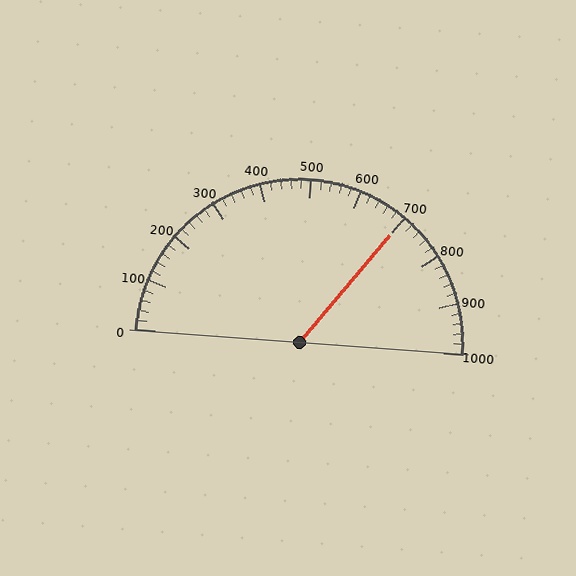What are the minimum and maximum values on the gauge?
The gauge ranges from 0 to 1000.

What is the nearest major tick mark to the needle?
The nearest major tick mark is 700.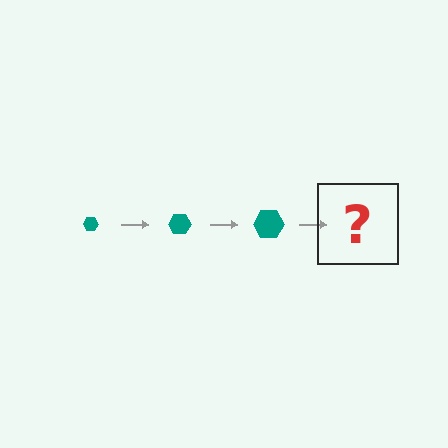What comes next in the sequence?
The next element should be a teal hexagon, larger than the previous one.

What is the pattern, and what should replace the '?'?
The pattern is that the hexagon gets progressively larger each step. The '?' should be a teal hexagon, larger than the previous one.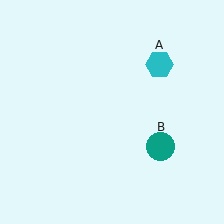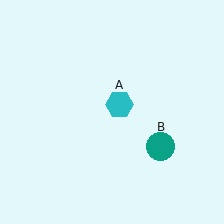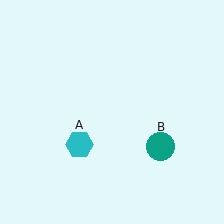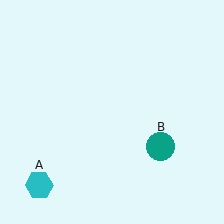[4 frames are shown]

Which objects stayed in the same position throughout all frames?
Teal circle (object B) remained stationary.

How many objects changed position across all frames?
1 object changed position: cyan hexagon (object A).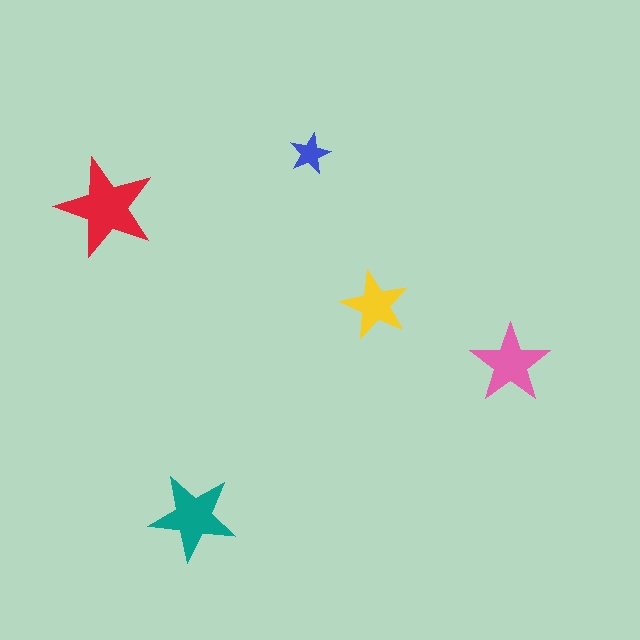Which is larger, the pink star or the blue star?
The pink one.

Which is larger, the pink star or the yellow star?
The pink one.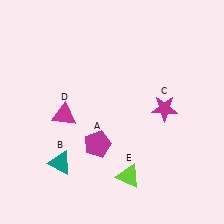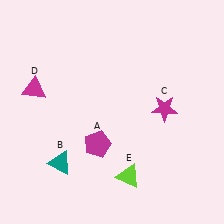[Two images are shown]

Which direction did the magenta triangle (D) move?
The magenta triangle (D) moved left.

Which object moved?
The magenta triangle (D) moved left.